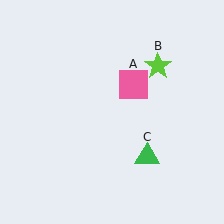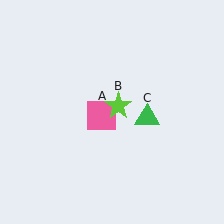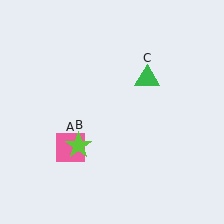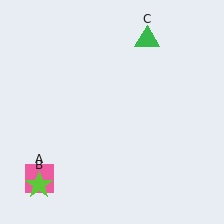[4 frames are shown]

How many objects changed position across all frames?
3 objects changed position: pink square (object A), lime star (object B), green triangle (object C).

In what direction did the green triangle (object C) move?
The green triangle (object C) moved up.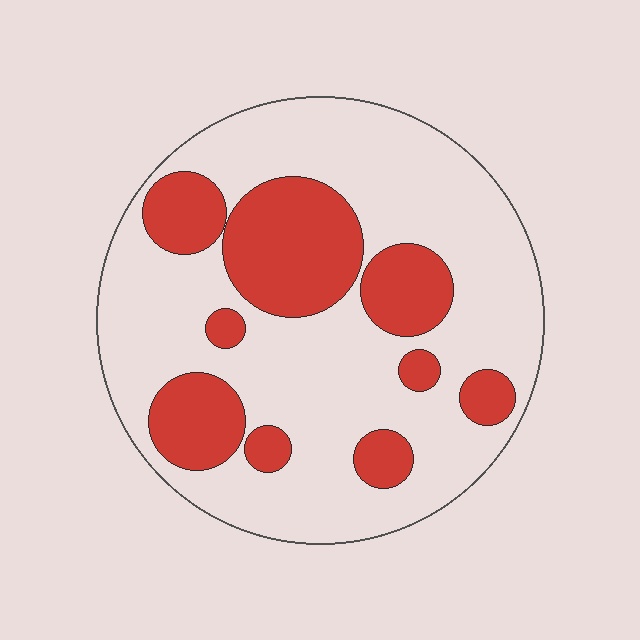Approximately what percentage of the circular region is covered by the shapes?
Approximately 30%.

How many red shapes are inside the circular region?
9.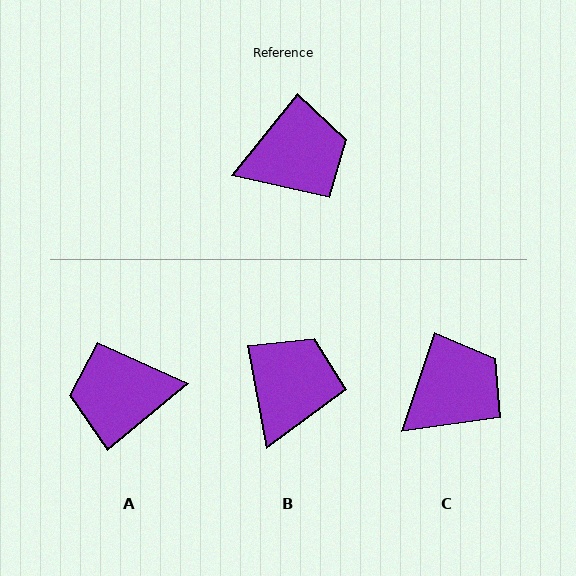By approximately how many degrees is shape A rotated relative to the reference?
Approximately 168 degrees counter-clockwise.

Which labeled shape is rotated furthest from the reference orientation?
A, about 168 degrees away.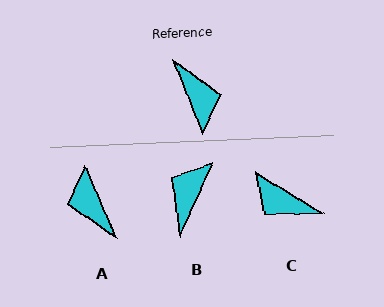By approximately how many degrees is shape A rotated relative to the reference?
Approximately 179 degrees clockwise.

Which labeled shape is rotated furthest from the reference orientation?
A, about 179 degrees away.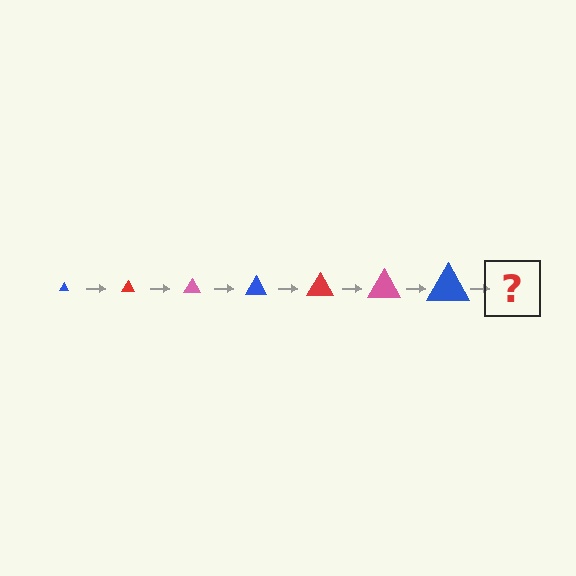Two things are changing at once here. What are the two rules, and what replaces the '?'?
The two rules are that the triangle grows larger each step and the color cycles through blue, red, and pink. The '?' should be a red triangle, larger than the previous one.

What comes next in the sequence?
The next element should be a red triangle, larger than the previous one.